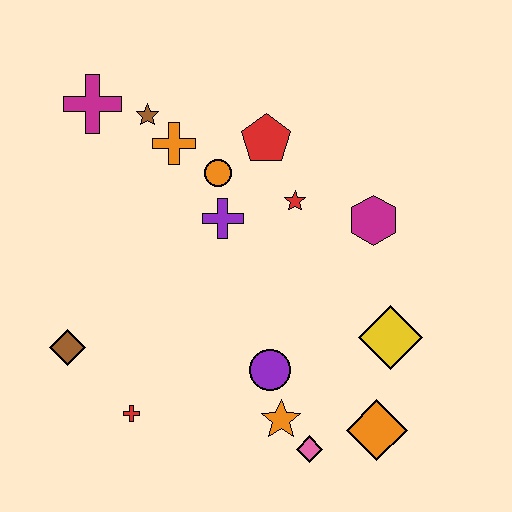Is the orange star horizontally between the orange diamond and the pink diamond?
No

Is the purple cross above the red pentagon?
No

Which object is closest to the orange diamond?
The pink diamond is closest to the orange diamond.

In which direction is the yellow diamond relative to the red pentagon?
The yellow diamond is below the red pentagon.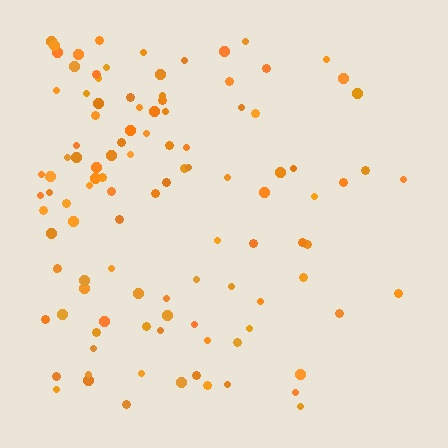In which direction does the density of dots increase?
From right to left, with the left side densest.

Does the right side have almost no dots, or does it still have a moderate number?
Still a moderate number, just noticeably fewer than the left.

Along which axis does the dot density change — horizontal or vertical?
Horizontal.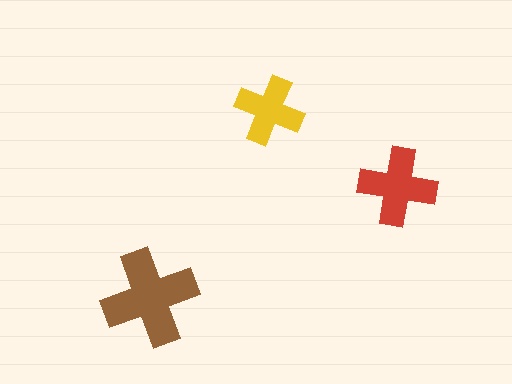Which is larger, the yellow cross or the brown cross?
The brown one.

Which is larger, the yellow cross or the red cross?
The red one.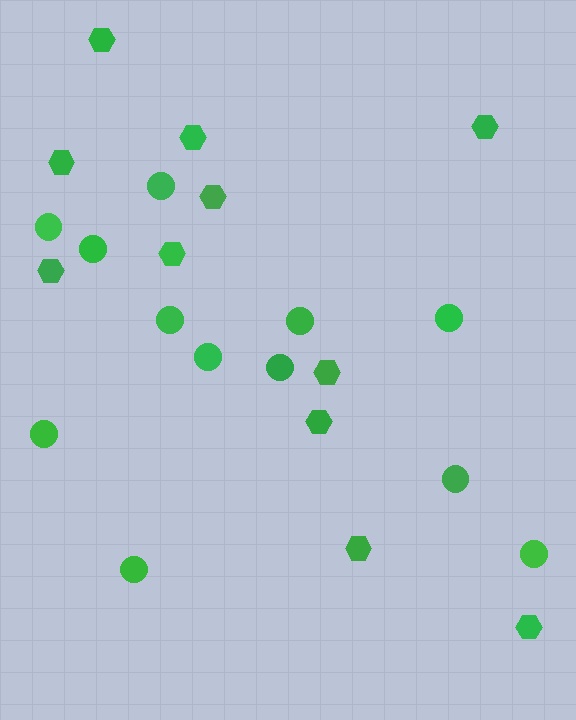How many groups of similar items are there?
There are 2 groups: one group of circles (12) and one group of hexagons (11).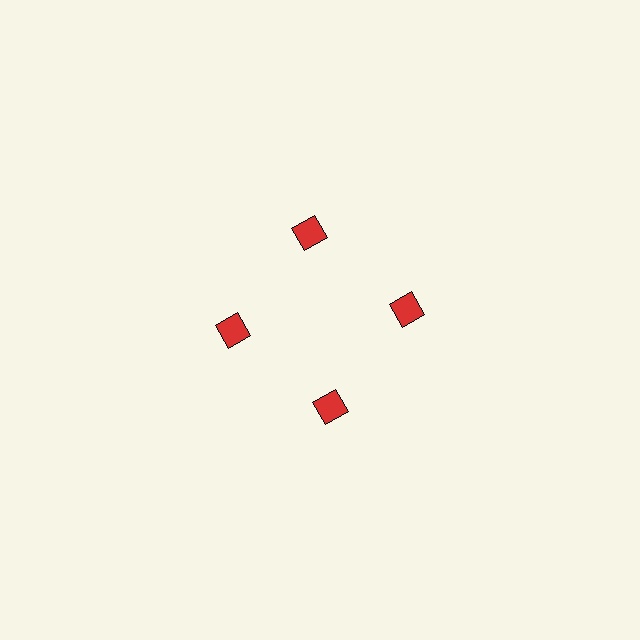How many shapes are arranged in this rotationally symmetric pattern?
There are 4 shapes, arranged in 4 groups of 1.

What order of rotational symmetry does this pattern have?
This pattern has 4-fold rotational symmetry.